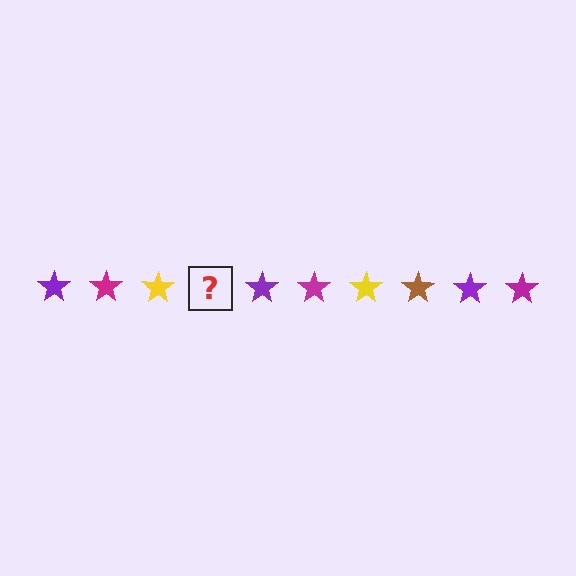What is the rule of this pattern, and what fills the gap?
The rule is that the pattern cycles through purple, magenta, yellow, brown stars. The gap should be filled with a brown star.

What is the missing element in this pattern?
The missing element is a brown star.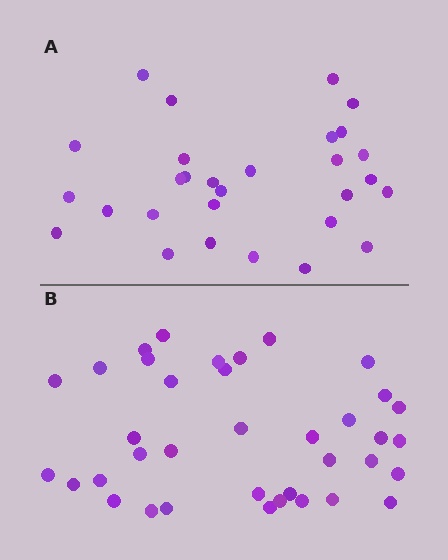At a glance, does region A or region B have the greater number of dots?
Region B (the bottom region) has more dots.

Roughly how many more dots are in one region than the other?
Region B has roughly 8 or so more dots than region A.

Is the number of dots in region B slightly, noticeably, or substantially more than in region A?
Region B has noticeably more, but not dramatically so. The ratio is roughly 1.3 to 1.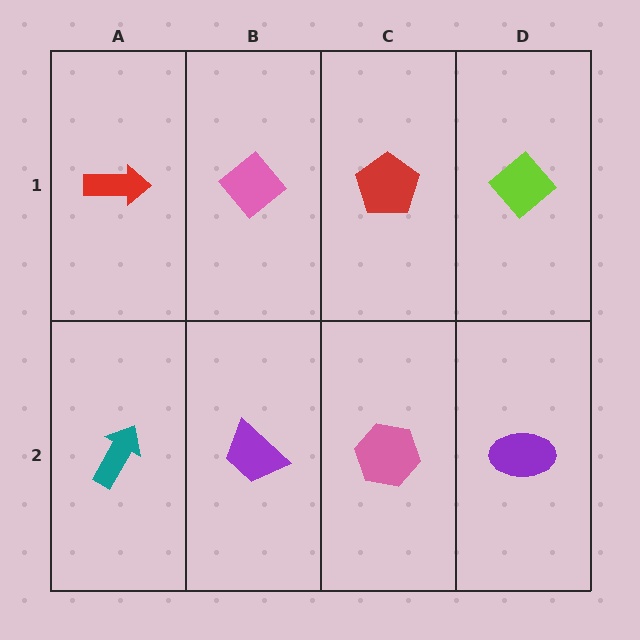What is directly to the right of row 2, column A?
A purple trapezoid.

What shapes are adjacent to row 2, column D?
A lime diamond (row 1, column D), a pink hexagon (row 2, column C).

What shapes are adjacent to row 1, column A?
A teal arrow (row 2, column A), a pink diamond (row 1, column B).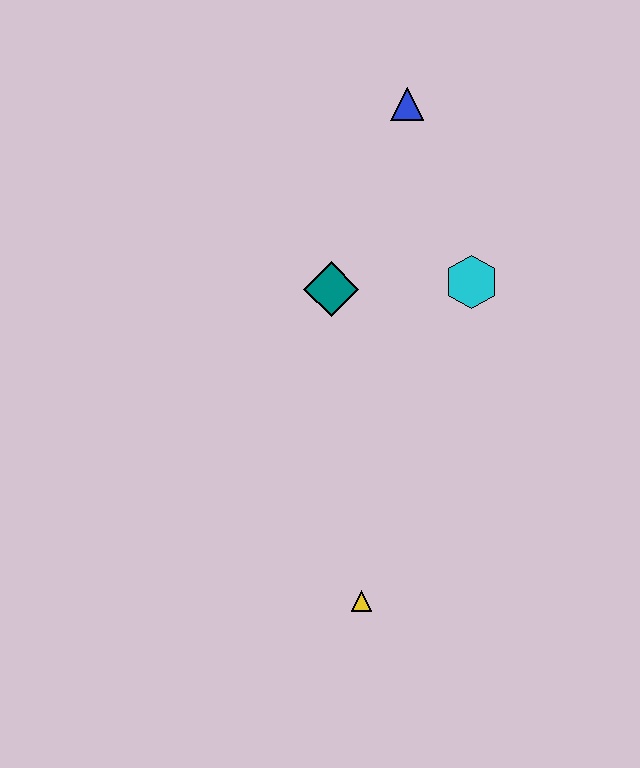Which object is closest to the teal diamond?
The cyan hexagon is closest to the teal diamond.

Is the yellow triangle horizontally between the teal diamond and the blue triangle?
Yes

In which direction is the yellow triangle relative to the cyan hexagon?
The yellow triangle is below the cyan hexagon.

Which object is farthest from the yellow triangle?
The blue triangle is farthest from the yellow triangle.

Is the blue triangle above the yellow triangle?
Yes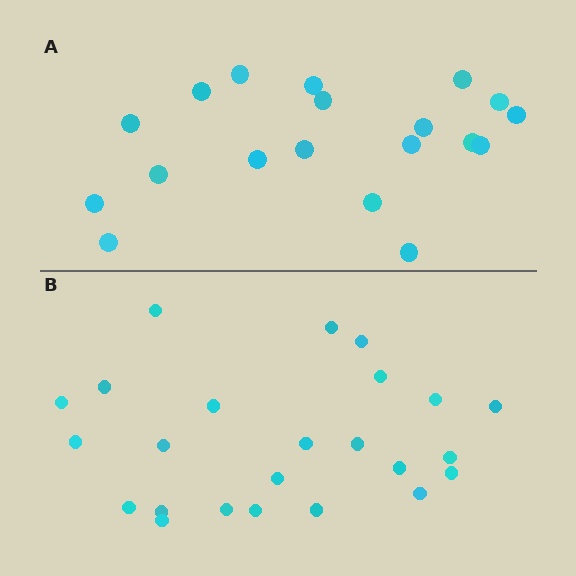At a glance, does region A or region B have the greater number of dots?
Region B (the bottom region) has more dots.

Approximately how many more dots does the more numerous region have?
Region B has about 5 more dots than region A.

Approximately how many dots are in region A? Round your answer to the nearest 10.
About 20 dots. (The exact count is 19, which rounds to 20.)